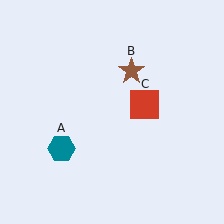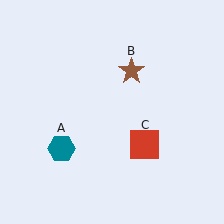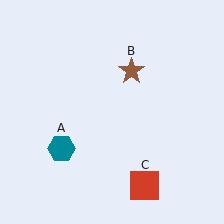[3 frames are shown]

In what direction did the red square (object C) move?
The red square (object C) moved down.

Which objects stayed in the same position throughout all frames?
Teal hexagon (object A) and brown star (object B) remained stationary.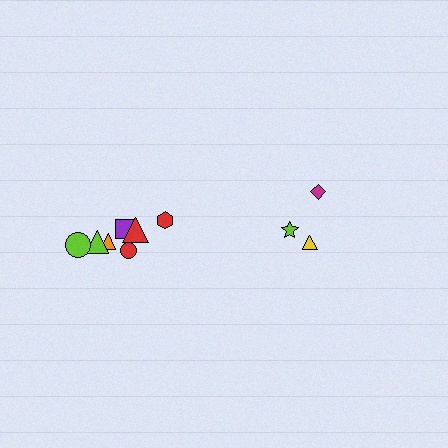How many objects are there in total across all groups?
There are 10 objects.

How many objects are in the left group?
There are 7 objects.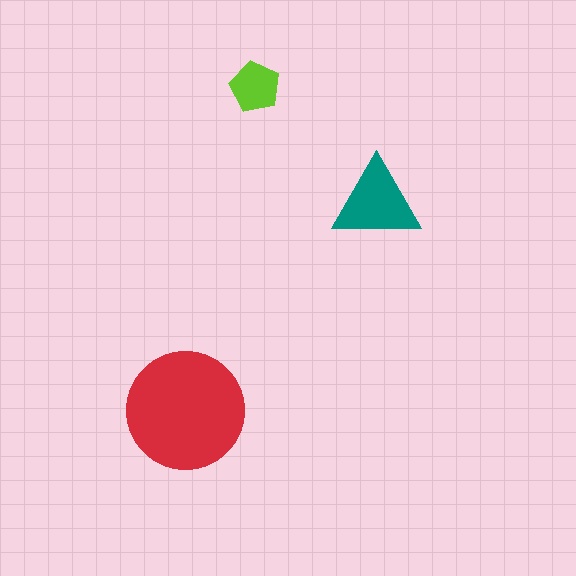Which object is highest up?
The lime pentagon is topmost.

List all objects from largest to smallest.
The red circle, the teal triangle, the lime pentagon.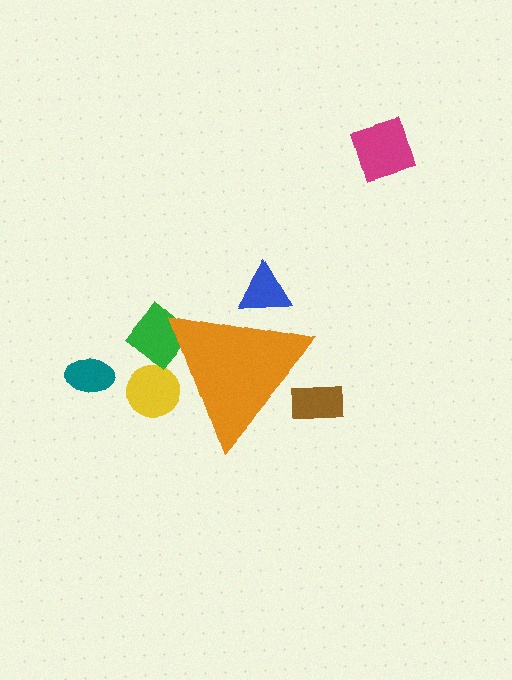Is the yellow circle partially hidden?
Yes, the yellow circle is partially hidden behind the orange triangle.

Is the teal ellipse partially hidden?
No, the teal ellipse is fully visible.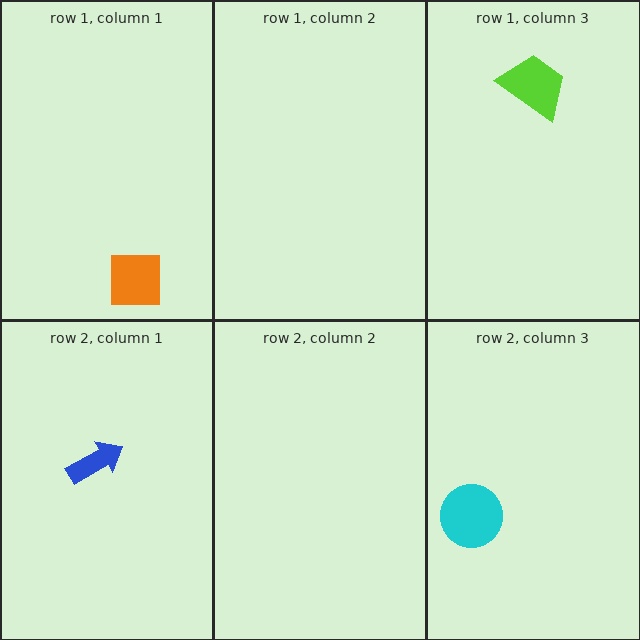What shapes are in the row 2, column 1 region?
The blue arrow.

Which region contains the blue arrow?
The row 2, column 1 region.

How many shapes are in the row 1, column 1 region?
1.